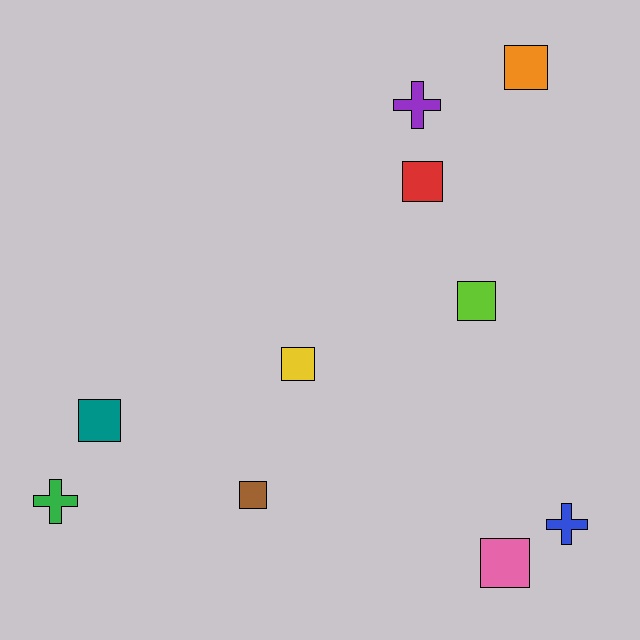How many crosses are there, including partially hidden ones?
There are 3 crosses.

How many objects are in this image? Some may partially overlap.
There are 10 objects.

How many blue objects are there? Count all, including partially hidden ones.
There is 1 blue object.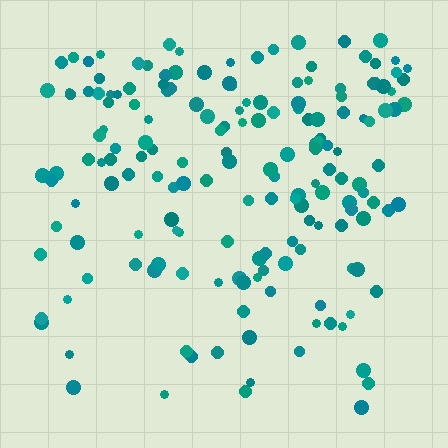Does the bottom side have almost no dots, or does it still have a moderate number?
Still a moderate number, just noticeably fewer than the top.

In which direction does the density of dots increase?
From bottom to top, with the top side densest.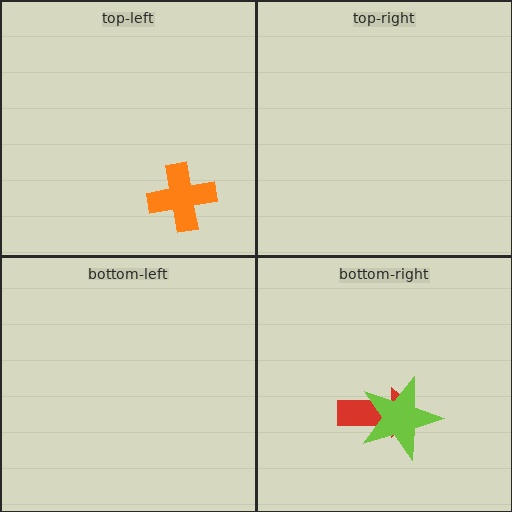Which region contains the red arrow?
The bottom-right region.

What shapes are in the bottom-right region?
The red arrow, the lime star.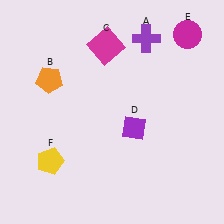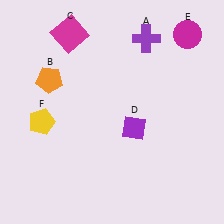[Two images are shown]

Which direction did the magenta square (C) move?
The magenta square (C) moved left.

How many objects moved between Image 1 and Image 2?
2 objects moved between the two images.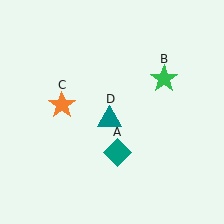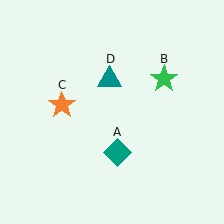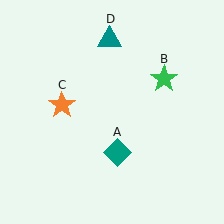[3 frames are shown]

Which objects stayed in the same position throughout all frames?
Teal diamond (object A) and green star (object B) and orange star (object C) remained stationary.